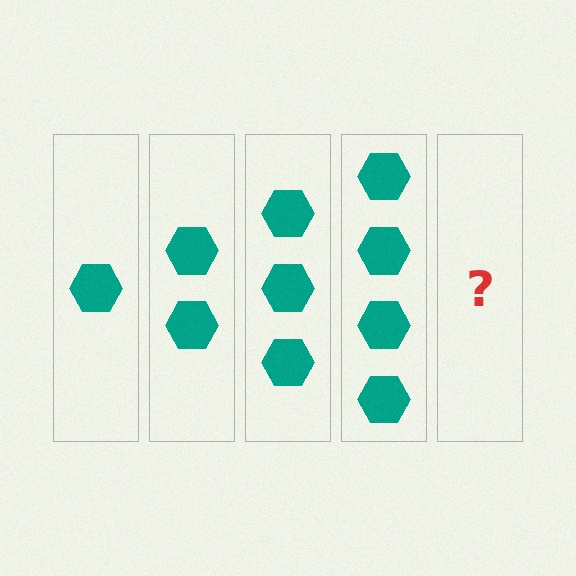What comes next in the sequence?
The next element should be 5 hexagons.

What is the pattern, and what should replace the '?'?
The pattern is that each step adds one more hexagon. The '?' should be 5 hexagons.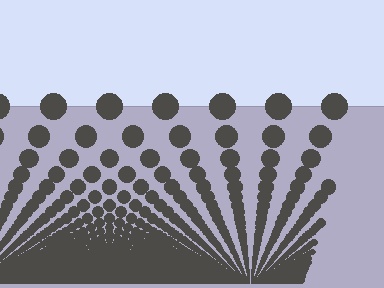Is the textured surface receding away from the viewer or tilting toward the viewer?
The surface appears to tilt toward the viewer. Texture elements get larger and sparser toward the top.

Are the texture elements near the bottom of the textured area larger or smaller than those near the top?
Smaller. The gradient is inverted — elements near the bottom are smaller and denser.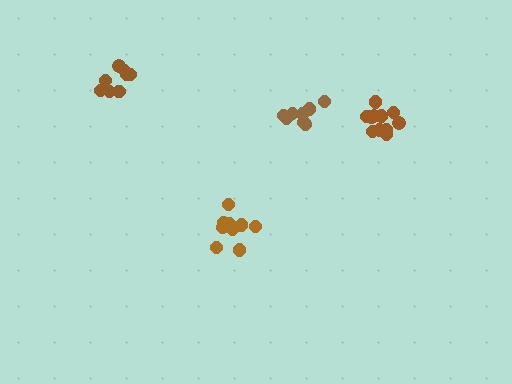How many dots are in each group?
Group 1: 8 dots, Group 2: 10 dots, Group 3: 8 dots, Group 4: 11 dots (37 total).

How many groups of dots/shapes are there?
There are 4 groups.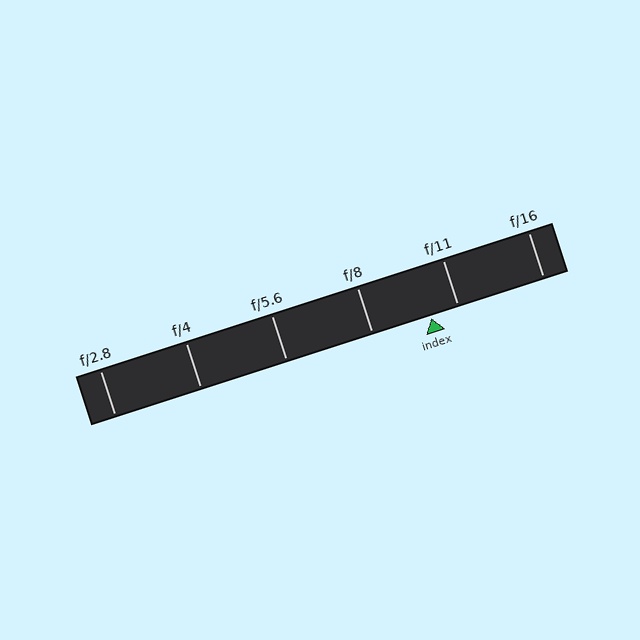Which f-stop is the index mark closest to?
The index mark is closest to f/11.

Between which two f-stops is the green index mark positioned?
The index mark is between f/8 and f/11.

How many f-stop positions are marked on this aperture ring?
There are 6 f-stop positions marked.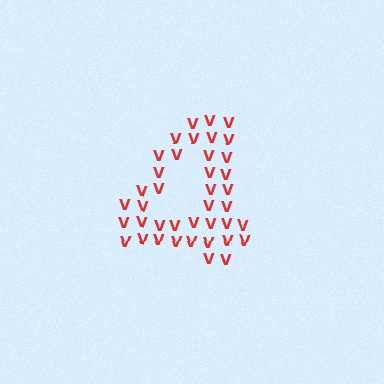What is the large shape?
The large shape is the digit 4.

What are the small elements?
The small elements are letter V's.